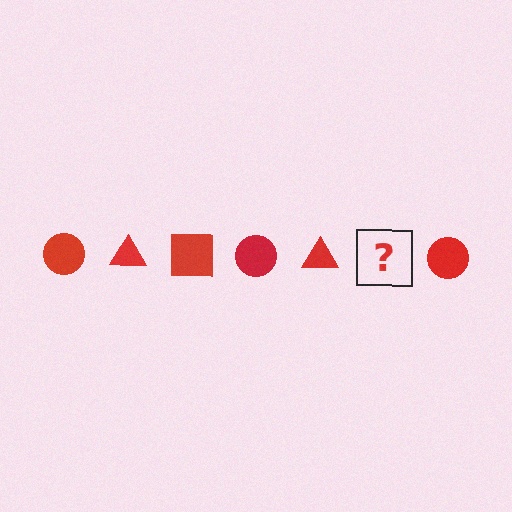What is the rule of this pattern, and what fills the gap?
The rule is that the pattern cycles through circle, triangle, square shapes in red. The gap should be filled with a red square.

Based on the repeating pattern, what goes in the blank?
The blank should be a red square.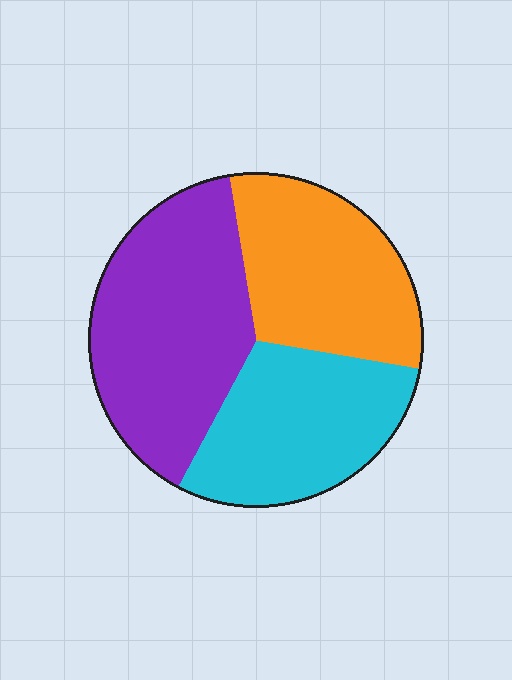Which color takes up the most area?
Purple, at roughly 40%.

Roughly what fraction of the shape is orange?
Orange covers about 30% of the shape.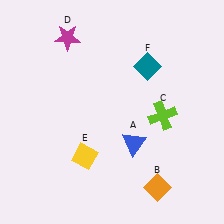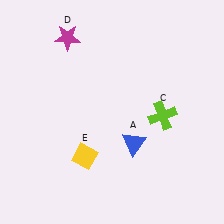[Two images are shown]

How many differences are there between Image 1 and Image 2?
There are 2 differences between the two images.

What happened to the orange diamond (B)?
The orange diamond (B) was removed in Image 2. It was in the bottom-right area of Image 1.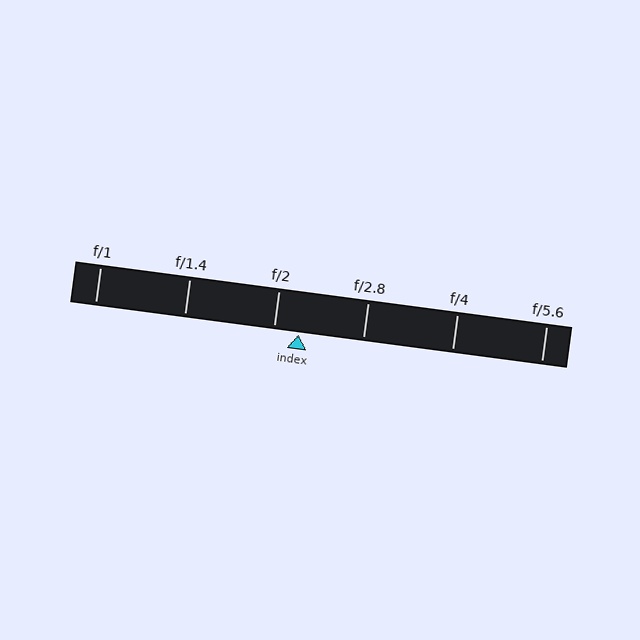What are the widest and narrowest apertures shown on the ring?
The widest aperture shown is f/1 and the narrowest is f/5.6.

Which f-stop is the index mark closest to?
The index mark is closest to f/2.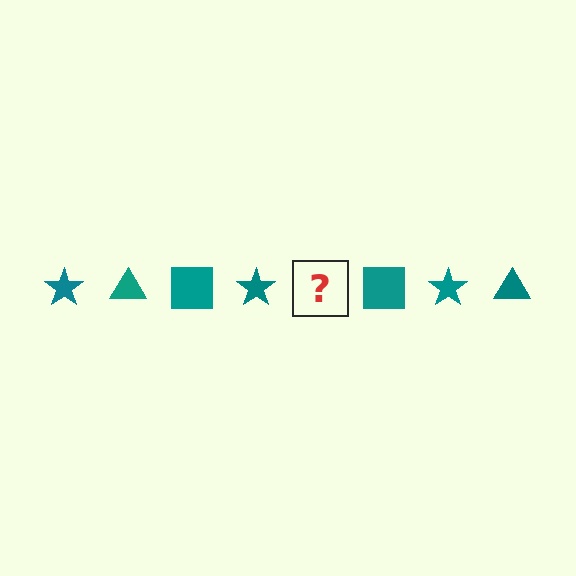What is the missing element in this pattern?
The missing element is a teal triangle.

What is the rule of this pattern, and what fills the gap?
The rule is that the pattern cycles through star, triangle, square shapes in teal. The gap should be filled with a teal triangle.